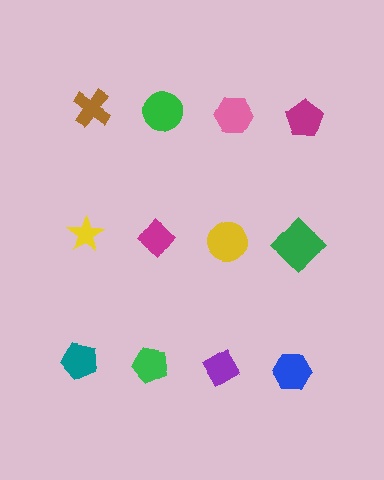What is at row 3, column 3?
A purple diamond.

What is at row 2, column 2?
A magenta diamond.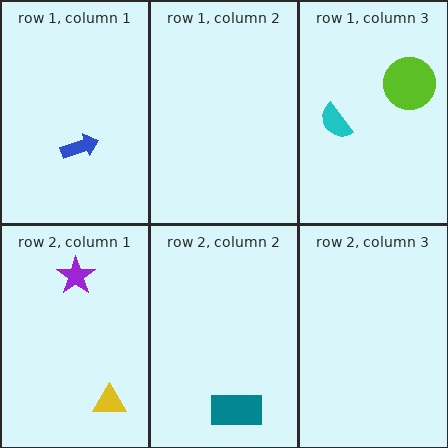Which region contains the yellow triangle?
The row 2, column 1 region.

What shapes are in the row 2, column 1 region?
The yellow triangle, the purple star.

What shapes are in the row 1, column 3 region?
The cyan semicircle, the lime circle.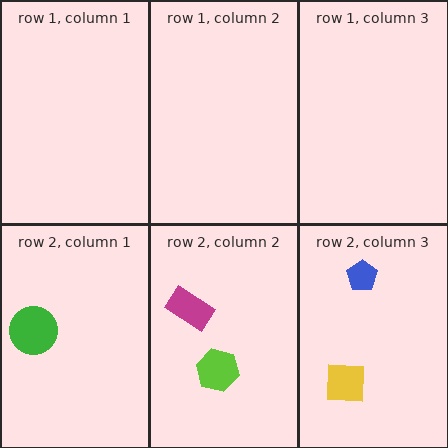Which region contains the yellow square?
The row 2, column 3 region.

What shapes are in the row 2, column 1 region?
The green circle.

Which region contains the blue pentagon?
The row 2, column 3 region.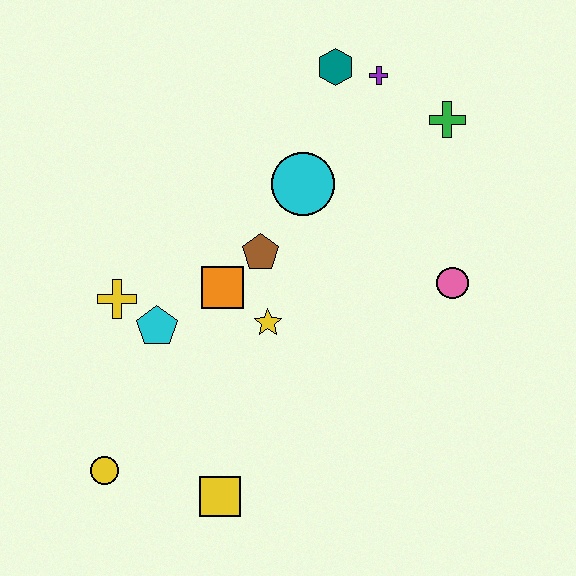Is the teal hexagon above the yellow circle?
Yes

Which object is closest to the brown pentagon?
The orange square is closest to the brown pentagon.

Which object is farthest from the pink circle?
The yellow circle is farthest from the pink circle.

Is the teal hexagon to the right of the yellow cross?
Yes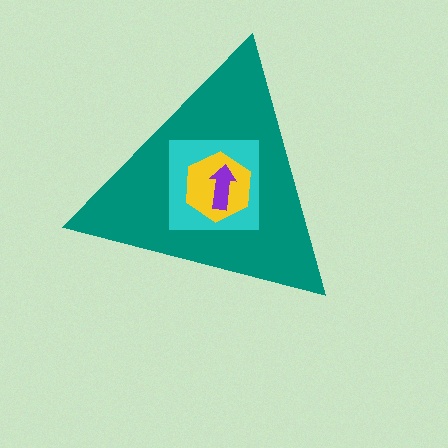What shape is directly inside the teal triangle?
The cyan square.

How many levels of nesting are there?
4.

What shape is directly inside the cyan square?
The yellow hexagon.